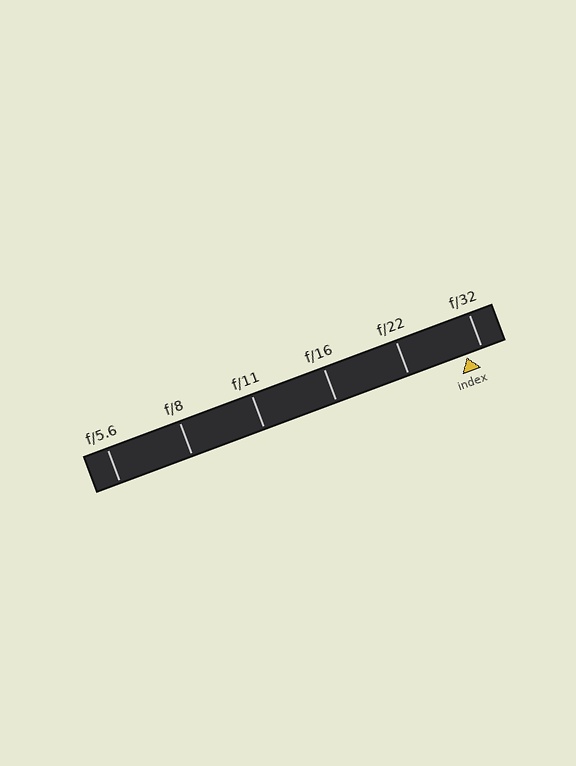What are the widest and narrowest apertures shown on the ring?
The widest aperture shown is f/5.6 and the narrowest is f/32.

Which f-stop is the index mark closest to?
The index mark is closest to f/32.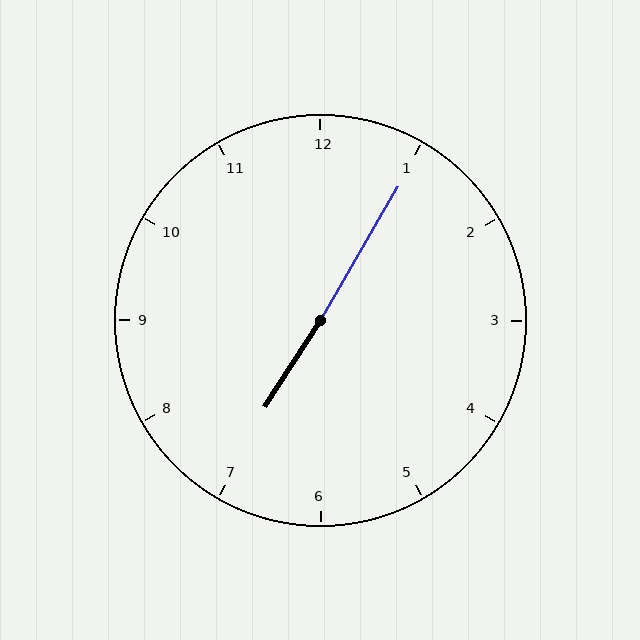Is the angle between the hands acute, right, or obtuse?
It is obtuse.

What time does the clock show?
7:05.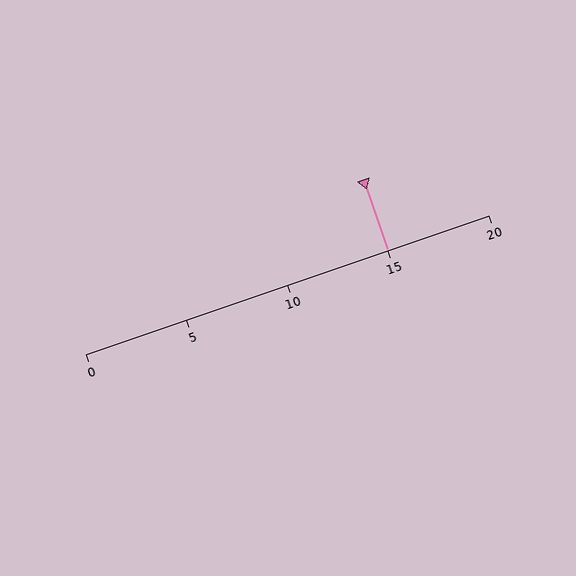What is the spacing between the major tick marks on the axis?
The major ticks are spaced 5 apart.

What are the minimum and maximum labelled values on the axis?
The axis runs from 0 to 20.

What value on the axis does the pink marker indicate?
The marker indicates approximately 15.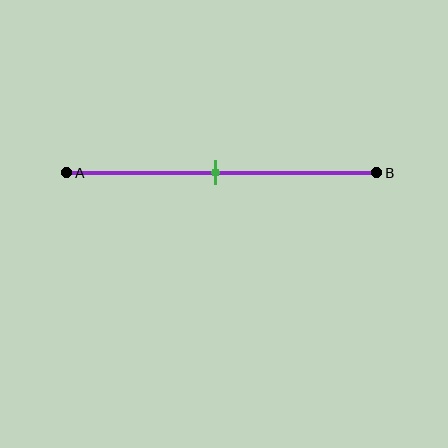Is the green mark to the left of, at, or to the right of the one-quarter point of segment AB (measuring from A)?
The green mark is to the right of the one-quarter point of segment AB.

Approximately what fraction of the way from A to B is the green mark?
The green mark is approximately 50% of the way from A to B.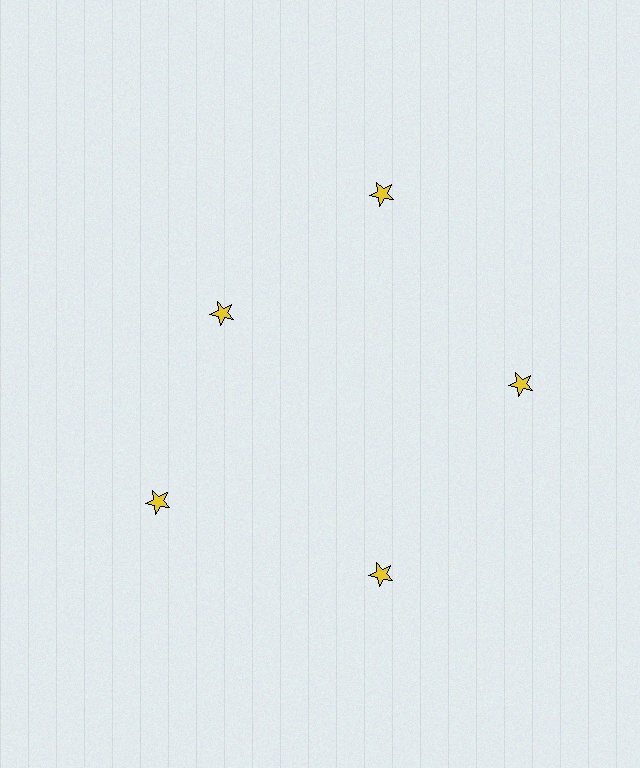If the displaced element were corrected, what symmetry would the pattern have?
It would have 5-fold rotational symmetry — the pattern would map onto itself every 72 degrees.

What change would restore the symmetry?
The symmetry would be restored by moving it outward, back onto the ring so that all 5 stars sit at equal angles and equal distance from the center.